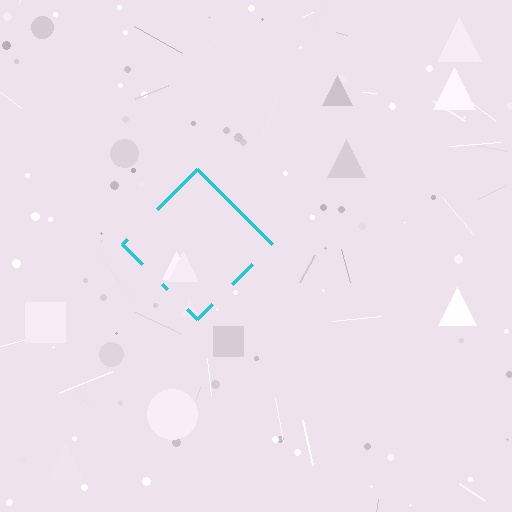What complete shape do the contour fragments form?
The contour fragments form a diamond.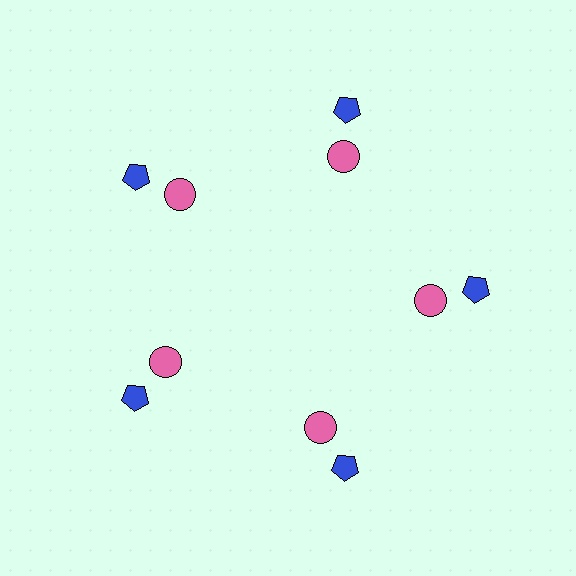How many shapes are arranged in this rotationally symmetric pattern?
There are 10 shapes, arranged in 5 groups of 2.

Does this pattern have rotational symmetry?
Yes, this pattern has 5-fold rotational symmetry. It looks the same after rotating 72 degrees around the center.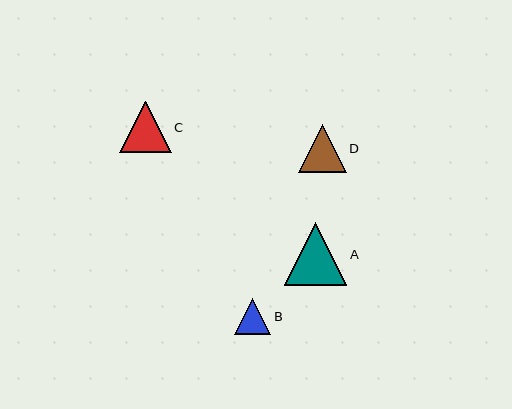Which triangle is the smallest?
Triangle B is the smallest with a size of approximately 37 pixels.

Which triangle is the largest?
Triangle A is the largest with a size of approximately 63 pixels.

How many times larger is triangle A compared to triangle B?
Triangle A is approximately 1.7 times the size of triangle B.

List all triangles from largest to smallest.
From largest to smallest: A, C, D, B.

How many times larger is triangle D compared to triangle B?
Triangle D is approximately 1.3 times the size of triangle B.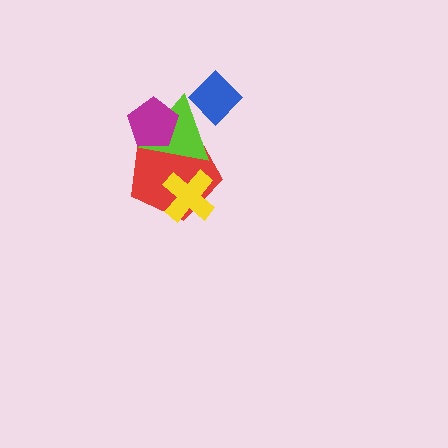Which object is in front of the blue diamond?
The lime triangle is in front of the blue diamond.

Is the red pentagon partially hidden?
Yes, it is partially covered by another shape.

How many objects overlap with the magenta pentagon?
2 objects overlap with the magenta pentagon.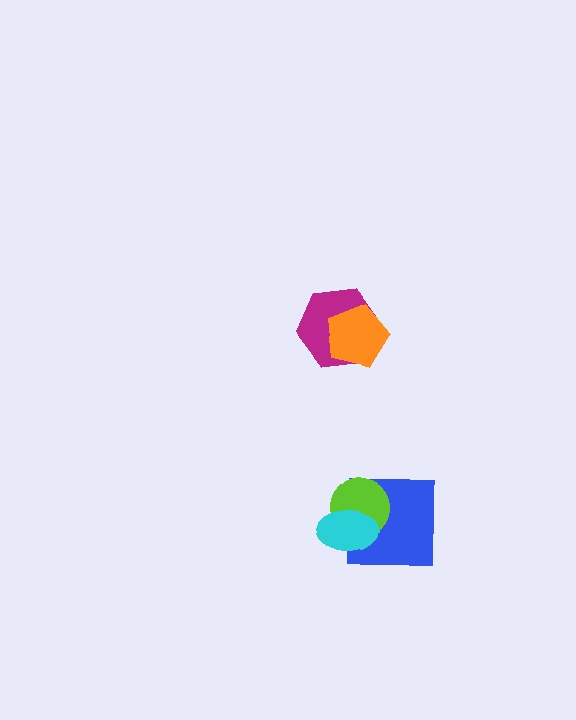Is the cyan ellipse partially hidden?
No, no other shape covers it.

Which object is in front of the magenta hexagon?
The orange pentagon is in front of the magenta hexagon.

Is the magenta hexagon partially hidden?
Yes, it is partially covered by another shape.